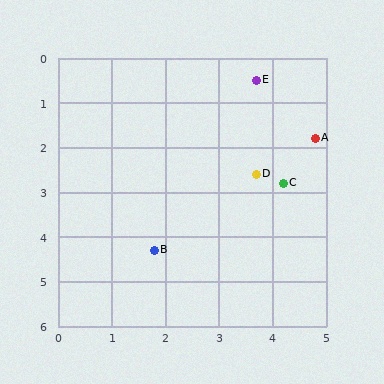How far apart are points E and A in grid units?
Points E and A are about 1.7 grid units apart.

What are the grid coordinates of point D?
Point D is at approximately (3.7, 2.6).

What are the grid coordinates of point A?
Point A is at approximately (4.8, 1.8).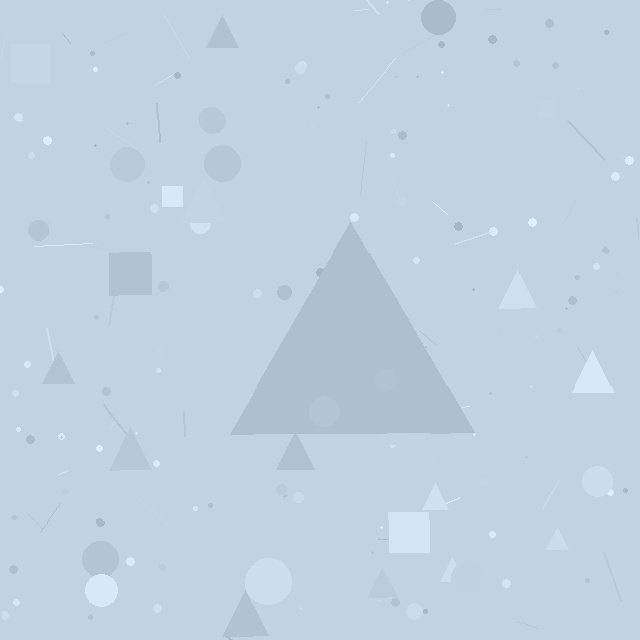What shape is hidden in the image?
A triangle is hidden in the image.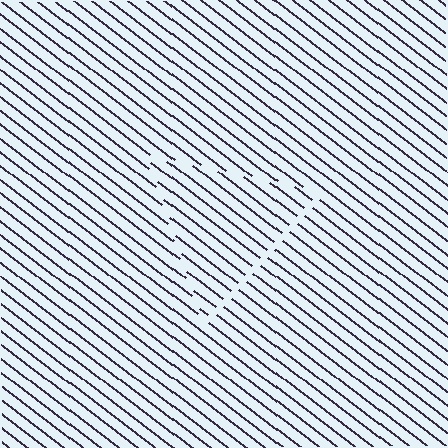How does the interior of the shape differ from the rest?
The interior of the shape contains the same grating, shifted by half a period — the contour is defined by the phase discontinuity where line-ends from the inner and outer gratings abut.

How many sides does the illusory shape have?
3 sides — the line-ends trace a triangle.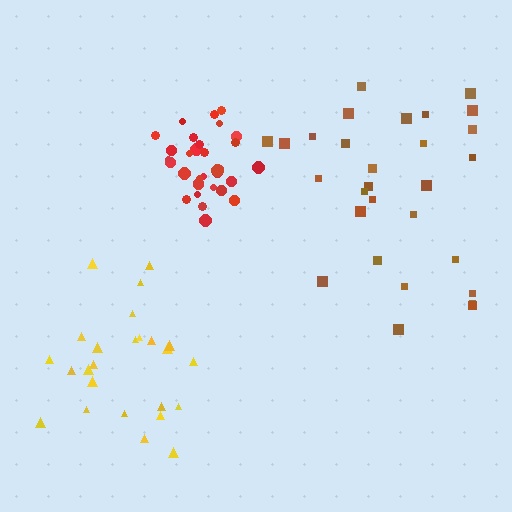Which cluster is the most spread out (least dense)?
Brown.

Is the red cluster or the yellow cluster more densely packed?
Red.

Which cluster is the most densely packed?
Red.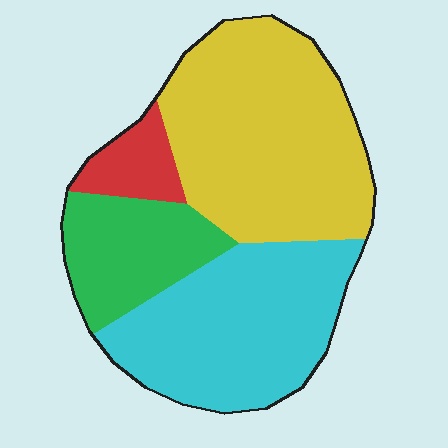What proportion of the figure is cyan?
Cyan covers about 35% of the figure.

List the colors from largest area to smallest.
From largest to smallest: yellow, cyan, green, red.